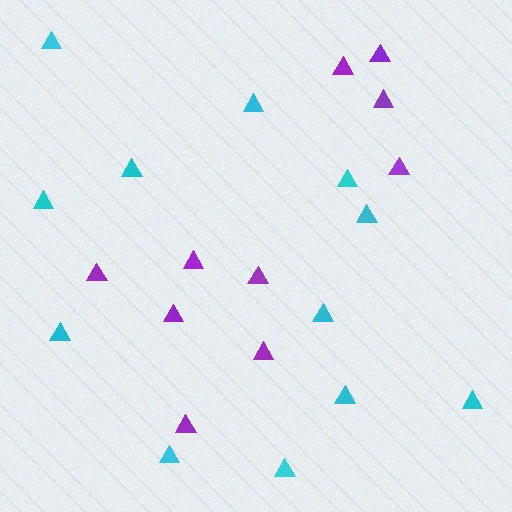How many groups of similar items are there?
There are 2 groups: one group of purple triangles (10) and one group of cyan triangles (12).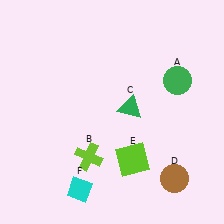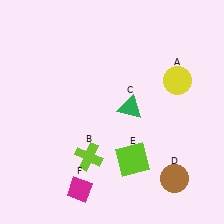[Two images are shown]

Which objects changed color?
A changed from green to yellow. F changed from cyan to magenta.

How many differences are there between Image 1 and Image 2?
There are 2 differences between the two images.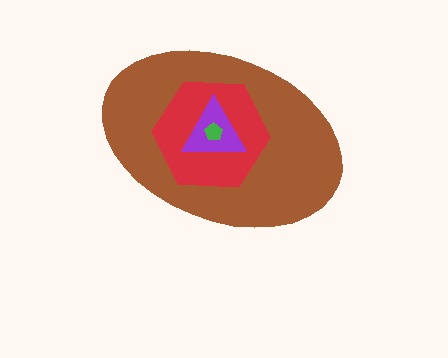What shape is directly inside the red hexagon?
The purple triangle.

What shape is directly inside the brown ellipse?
The red hexagon.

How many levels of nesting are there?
4.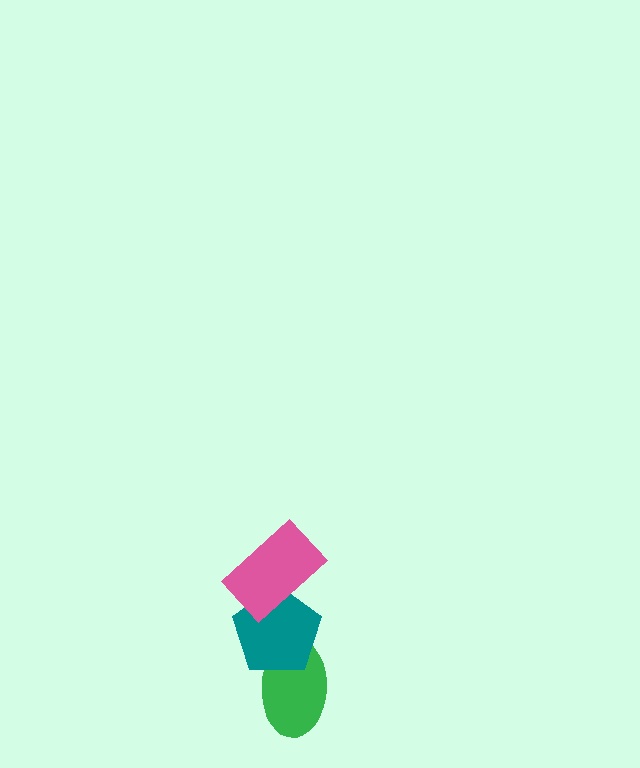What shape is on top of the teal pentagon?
The pink rectangle is on top of the teal pentagon.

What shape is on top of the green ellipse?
The teal pentagon is on top of the green ellipse.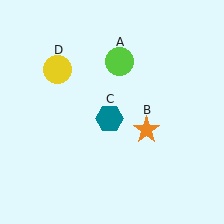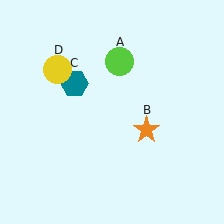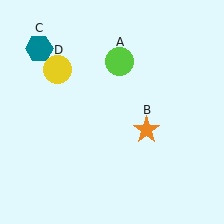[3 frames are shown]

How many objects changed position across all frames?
1 object changed position: teal hexagon (object C).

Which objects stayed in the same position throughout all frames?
Lime circle (object A) and orange star (object B) and yellow circle (object D) remained stationary.